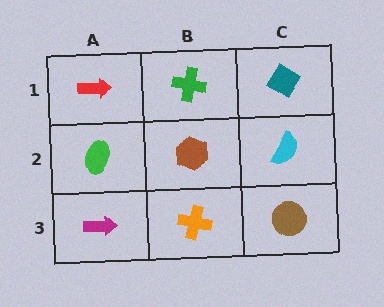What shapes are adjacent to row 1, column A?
A green ellipse (row 2, column A), a green cross (row 1, column B).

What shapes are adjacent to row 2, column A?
A red arrow (row 1, column A), a magenta arrow (row 3, column A), a brown hexagon (row 2, column B).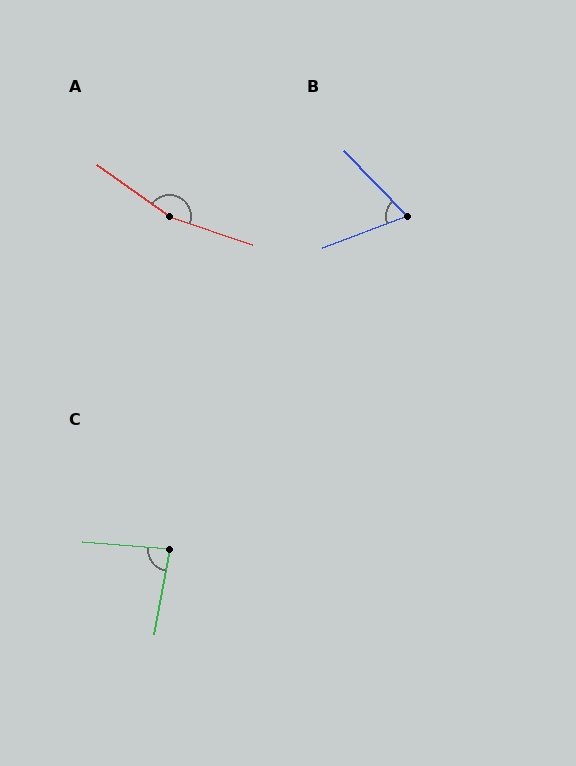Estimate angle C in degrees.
Approximately 85 degrees.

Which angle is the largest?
A, at approximately 163 degrees.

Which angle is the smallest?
B, at approximately 67 degrees.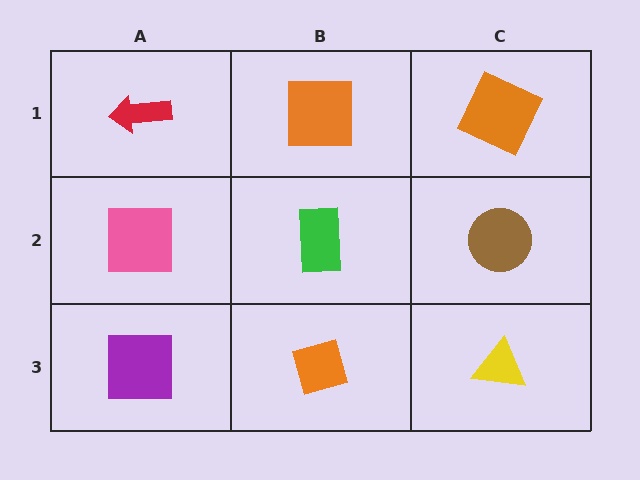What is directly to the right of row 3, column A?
An orange diamond.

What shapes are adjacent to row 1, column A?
A pink square (row 2, column A), an orange square (row 1, column B).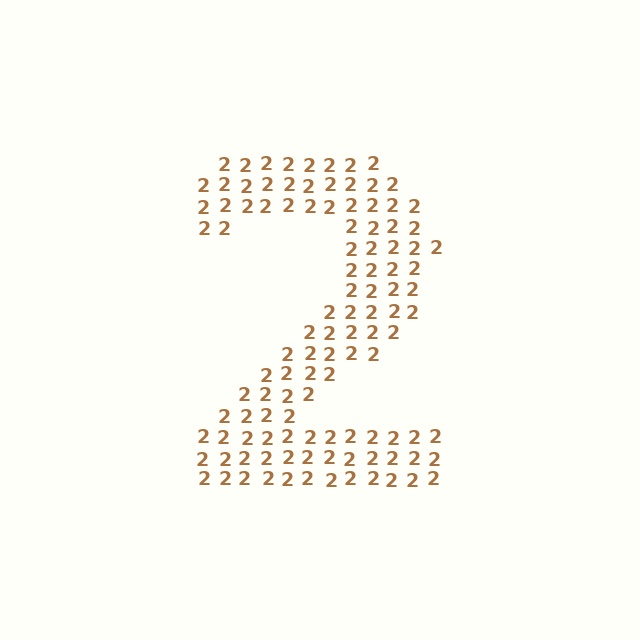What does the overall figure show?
The overall figure shows the digit 2.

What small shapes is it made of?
It is made of small digit 2's.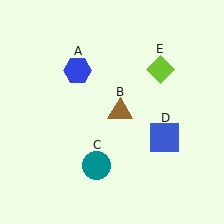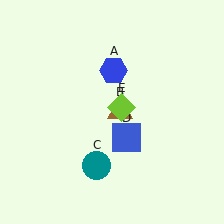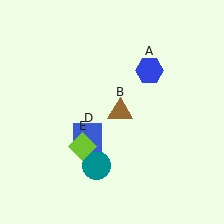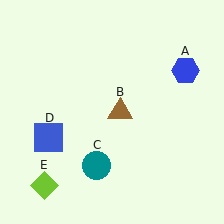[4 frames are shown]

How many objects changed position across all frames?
3 objects changed position: blue hexagon (object A), blue square (object D), lime diamond (object E).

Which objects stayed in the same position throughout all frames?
Brown triangle (object B) and teal circle (object C) remained stationary.